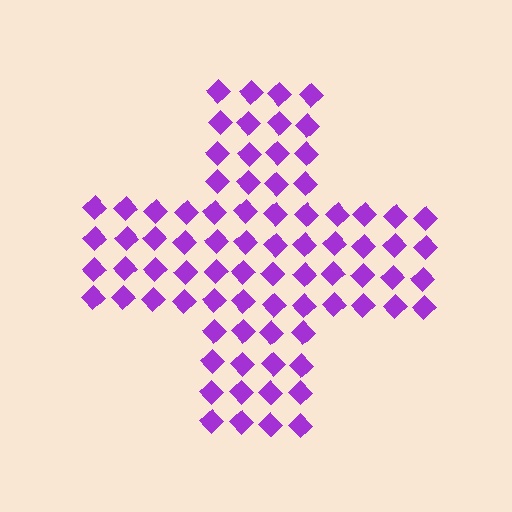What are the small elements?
The small elements are diamonds.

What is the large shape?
The large shape is a cross.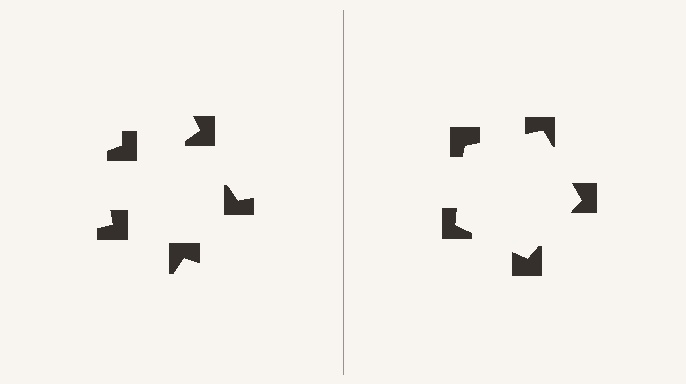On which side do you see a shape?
An illusory pentagon appears on the right side. On the left side the wedge cuts are rotated, so no coherent shape forms.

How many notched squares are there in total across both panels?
10 — 5 on each side.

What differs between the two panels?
The notched squares are positioned identically on both sides; only the wedge orientations differ. On the right they align to a pentagon; on the left they are misaligned.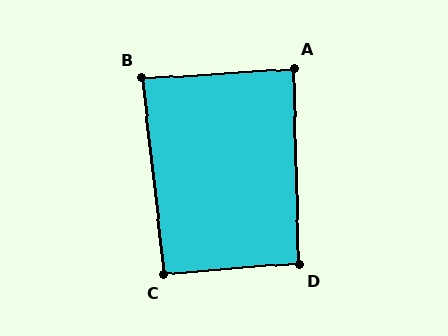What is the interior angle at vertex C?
Approximately 92 degrees (approximately right).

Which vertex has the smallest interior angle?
B, at approximately 87 degrees.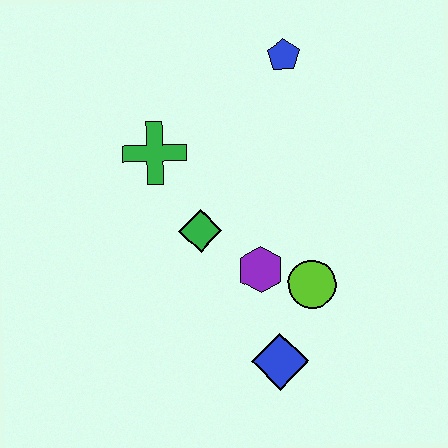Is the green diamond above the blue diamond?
Yes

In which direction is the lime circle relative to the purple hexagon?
The lime circle is to the right of the purple hexagon.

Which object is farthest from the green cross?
The blue diamond is farthest from the green cross.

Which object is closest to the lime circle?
The purple hexagon is closest to the lime circle.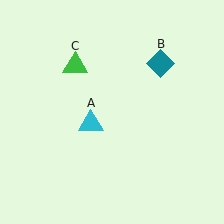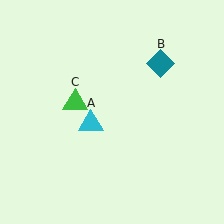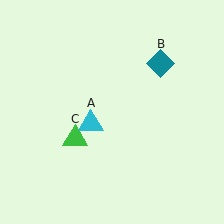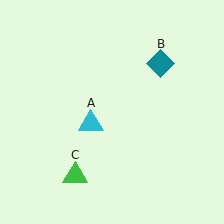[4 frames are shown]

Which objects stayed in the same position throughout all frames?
Cyan triangle (object A) and teal diamond (object B) remained stationary.